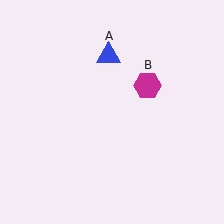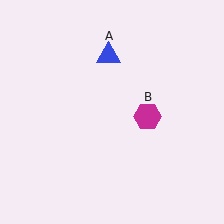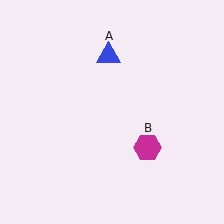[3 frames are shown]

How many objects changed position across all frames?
1 object changed position: magenta hexagon (object B).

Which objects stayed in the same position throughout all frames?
Blue triangle (object A) remained stationary.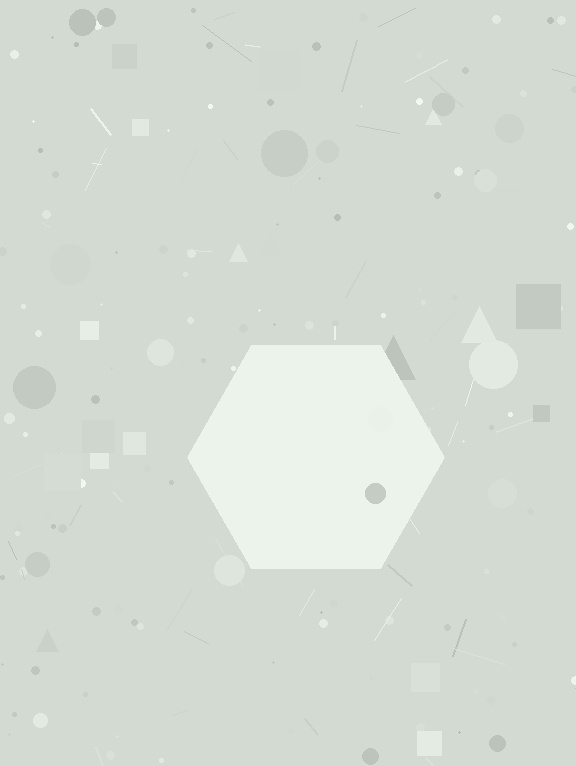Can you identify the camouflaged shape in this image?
The camouflaged shape is a hexagon.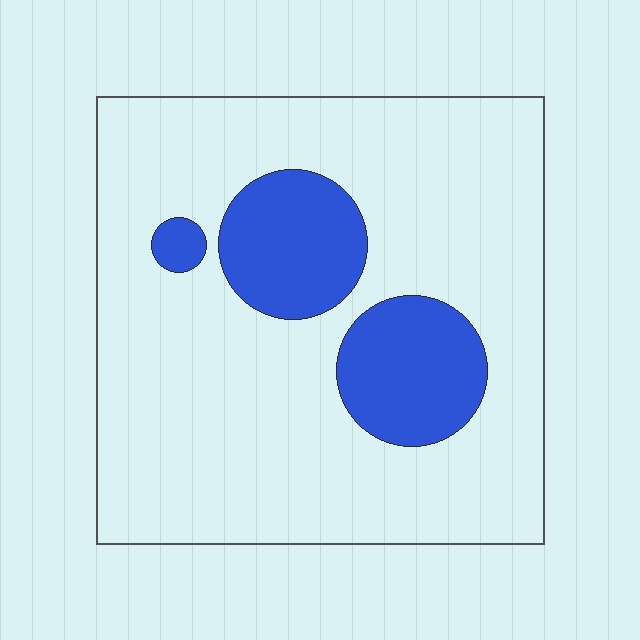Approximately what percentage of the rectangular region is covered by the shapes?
Approximately 20%.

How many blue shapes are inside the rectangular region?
3.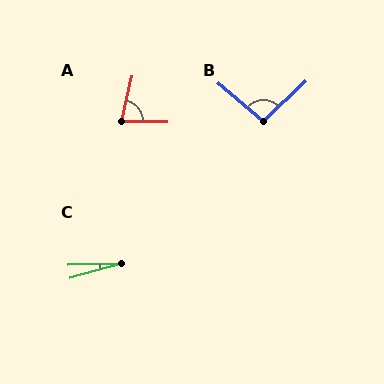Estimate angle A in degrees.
Approximately 78 degrees.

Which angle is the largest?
B, at approximately 96 degrees.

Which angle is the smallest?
C, at approximately 15 degrees.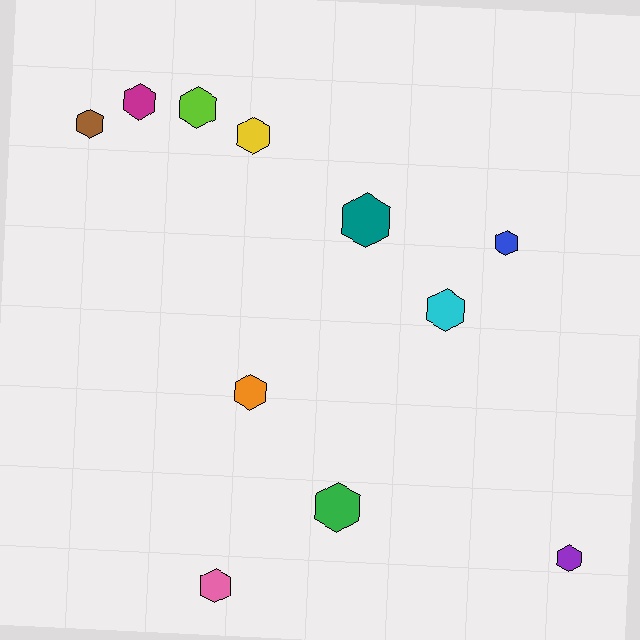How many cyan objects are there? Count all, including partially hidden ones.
There is 1 cyan object.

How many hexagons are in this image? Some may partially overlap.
There are 11 hexagons.